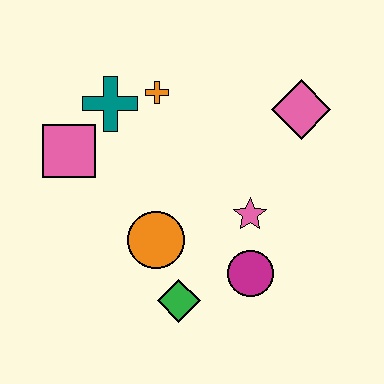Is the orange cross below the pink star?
No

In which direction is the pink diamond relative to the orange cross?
The pink diamond is to the right of the orange cross.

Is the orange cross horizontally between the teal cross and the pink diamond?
Yes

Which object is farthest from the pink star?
The pink square is farthest from the pink star.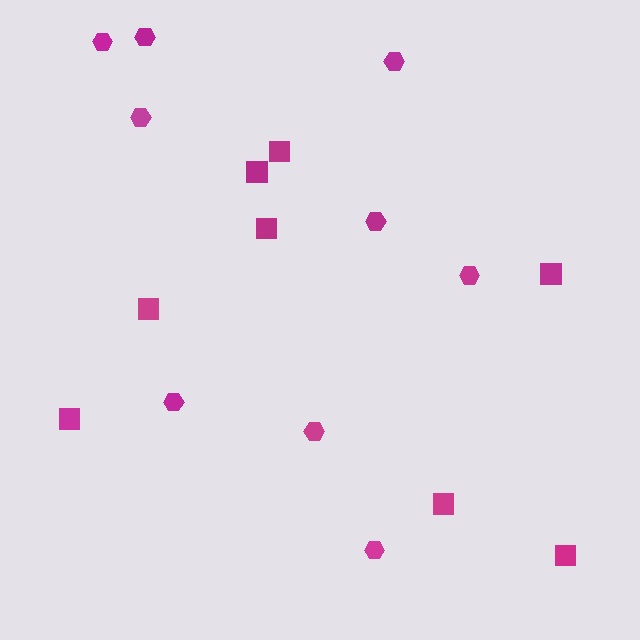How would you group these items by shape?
There are 2 groups: one group of hexagons (9) and one group of squares (8).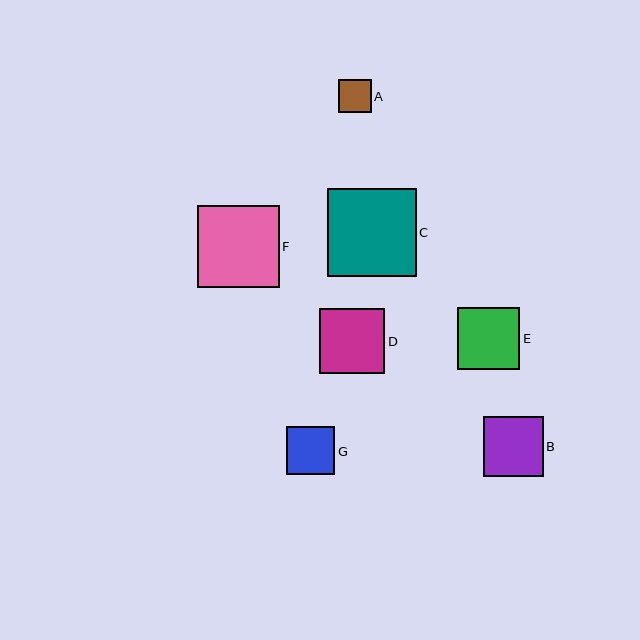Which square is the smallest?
Square A is the smallest with a size of approximately 33 pixels.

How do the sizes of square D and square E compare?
Square D and square E are approximately the same size.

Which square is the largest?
Square C is the largest with a size of approximately 88 pixels.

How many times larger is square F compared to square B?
Square F is approximately 1.4 times the size of square B.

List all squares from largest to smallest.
From largest to smallest: C, F, D, E, B, G, A.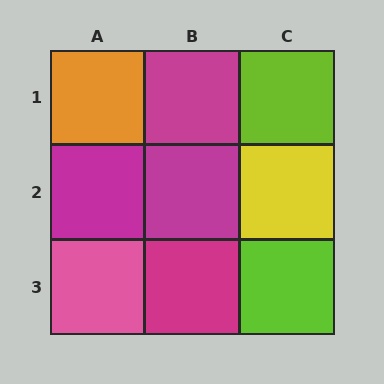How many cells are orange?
1 cell is orange.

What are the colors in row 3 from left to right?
Pink, magenta, lime.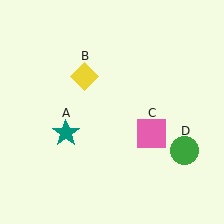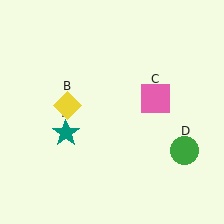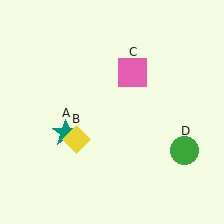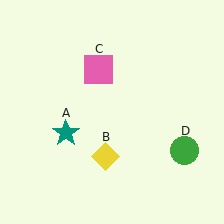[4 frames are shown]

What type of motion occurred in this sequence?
The yellow diamond (object B), pink square (object C) rotated counterclockwise around the center of the scene.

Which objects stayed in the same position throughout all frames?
Teal star (object A) and green circle (object D) remained stationary.